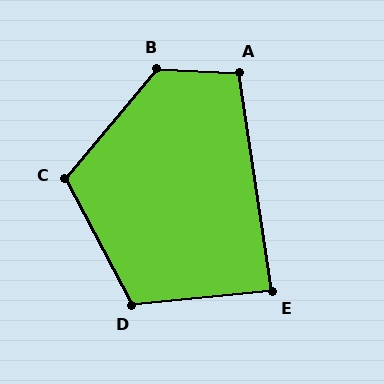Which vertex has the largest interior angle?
B, at approximately 127 degrees.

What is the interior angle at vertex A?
Approximately 102 degrees (obtuse).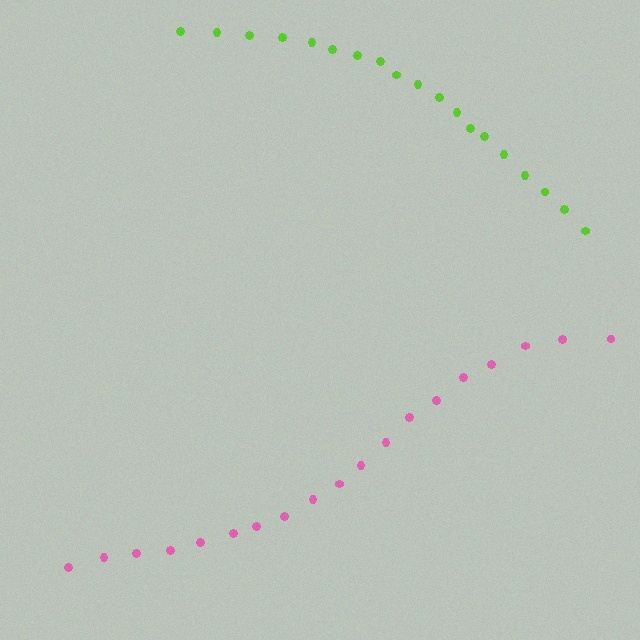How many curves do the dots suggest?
There are 2 distinct paths.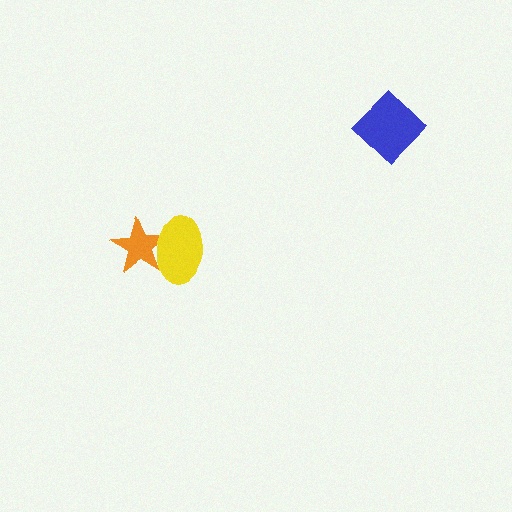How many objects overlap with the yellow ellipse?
1 object overlaps with the yellow ellipse.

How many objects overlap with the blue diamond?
0 objects overlap with the blue diamond.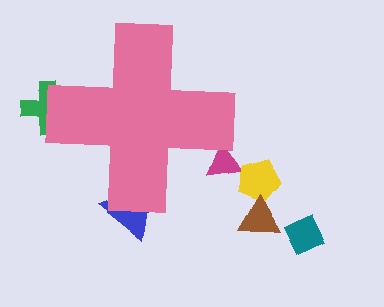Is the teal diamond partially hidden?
No, the teal diamond is fully visible.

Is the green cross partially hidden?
Yes, the green cross is partially hidden behind the pink cross.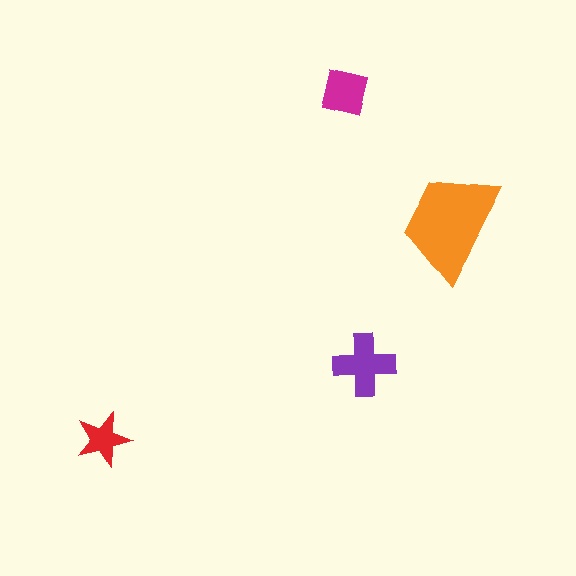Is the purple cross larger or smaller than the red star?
Larger.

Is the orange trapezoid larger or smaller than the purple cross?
Larger.